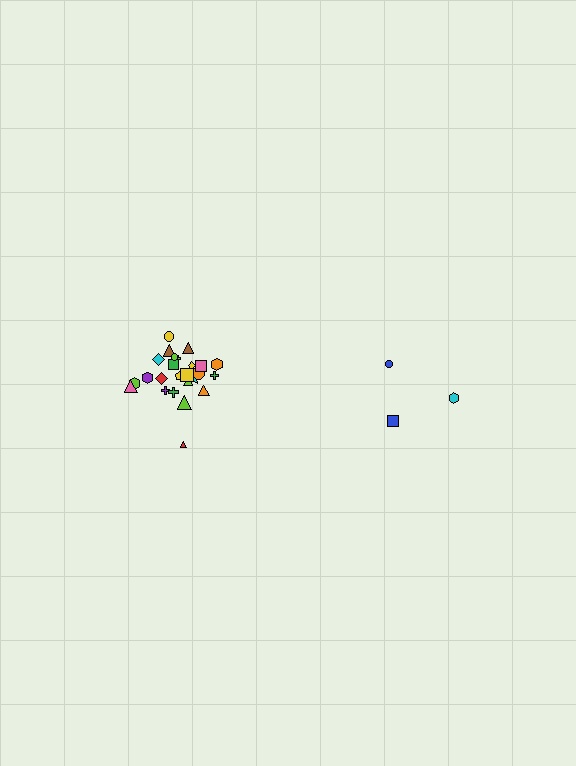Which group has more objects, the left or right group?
The left group.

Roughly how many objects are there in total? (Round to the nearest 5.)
Roughly 30 objects in total.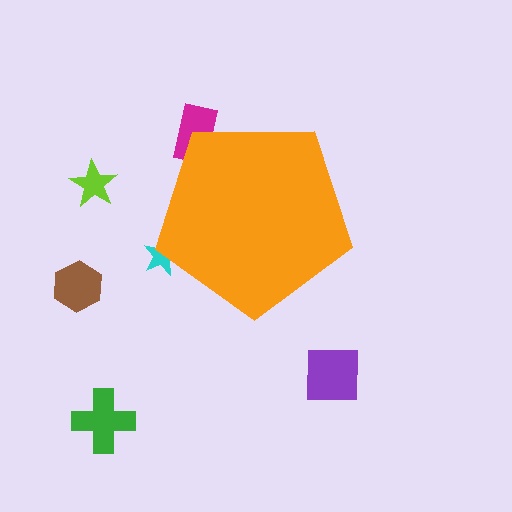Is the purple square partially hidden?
No, the purple square is fully visible.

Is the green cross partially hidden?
No, the green cross is fully visible.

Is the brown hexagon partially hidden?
No, the brown hexagon is fully visible.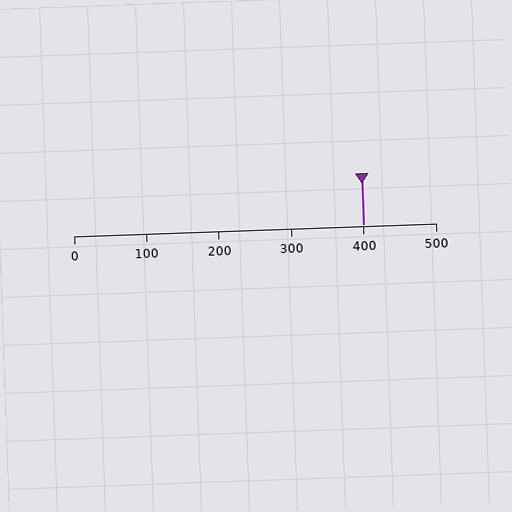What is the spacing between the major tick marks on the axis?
The major ticks are spaced 100 apart.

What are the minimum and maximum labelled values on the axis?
The axis runs from 0 to 500.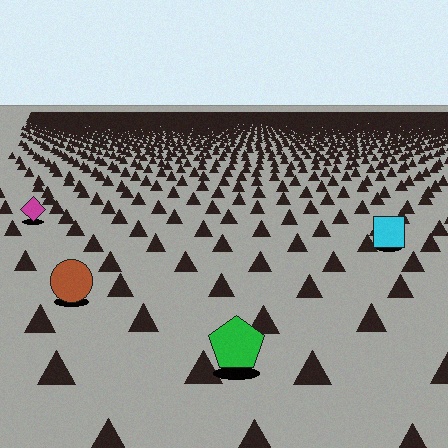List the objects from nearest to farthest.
From nearest to farthest: the green pentagon, the brown circle, the cyan square, the magenta diamond.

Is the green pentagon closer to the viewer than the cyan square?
Yes. The green pentagon is closer — you can tell from the texture gradient: the ground texture is coarser near it.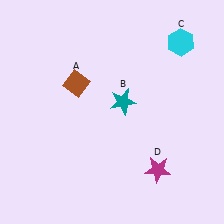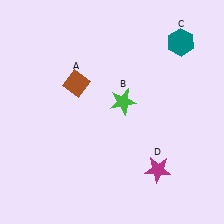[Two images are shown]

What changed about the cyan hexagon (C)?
In Image 1, C is cyan. In Image 2, it changed to teal.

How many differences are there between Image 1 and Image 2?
There are 2 differences between the two images.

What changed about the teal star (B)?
In Image 1, B is teal. In Image 2, it changed to green.